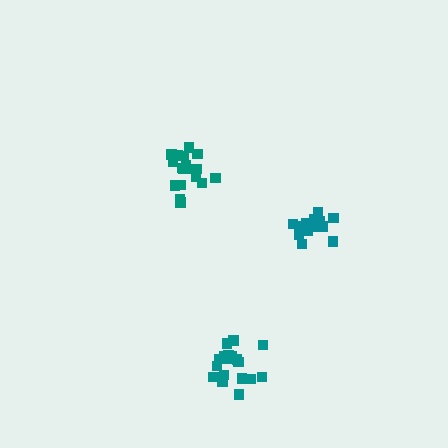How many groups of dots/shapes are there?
There are 3 groups.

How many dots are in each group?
Group 1: 18 dots, Group 2: 20 dots, Group 3: 14 dots (52 total).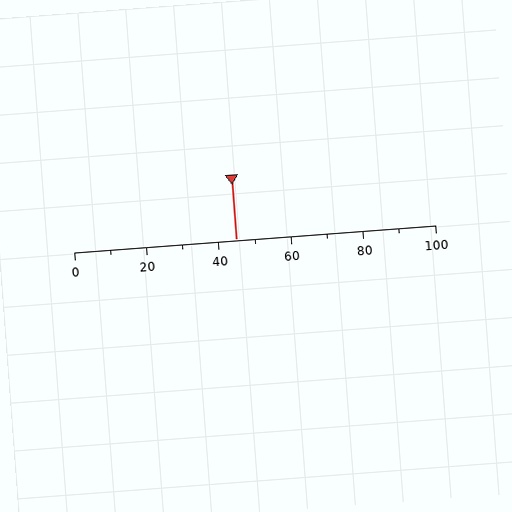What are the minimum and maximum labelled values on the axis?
The axis runs from 0 to 100.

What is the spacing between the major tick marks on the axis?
The major ticks are spaced 20 apart.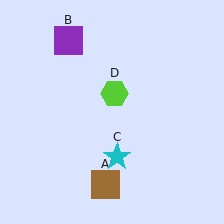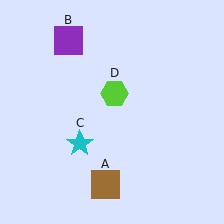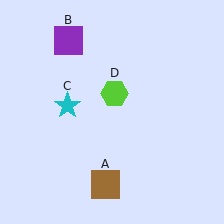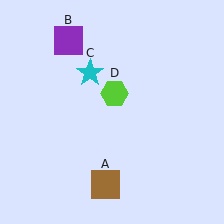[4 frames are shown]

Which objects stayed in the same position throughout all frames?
Brown square (object A) and purple square (object B) and lime hexagon (object D) remained stationary.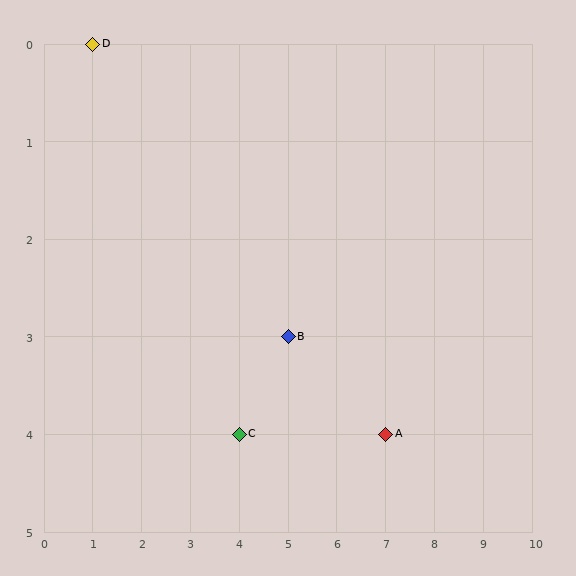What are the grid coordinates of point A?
Point A is at grid coordinates (7, 4).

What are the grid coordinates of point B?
Point B is at grid coordinates (5, 3).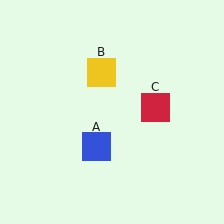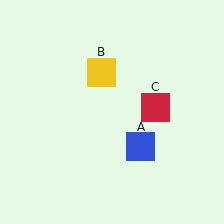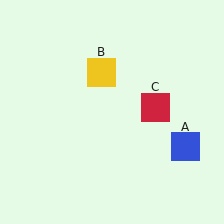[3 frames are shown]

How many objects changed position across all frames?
1 object changed position: blue square (object A).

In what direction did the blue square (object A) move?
The blue square (object A) moved right.